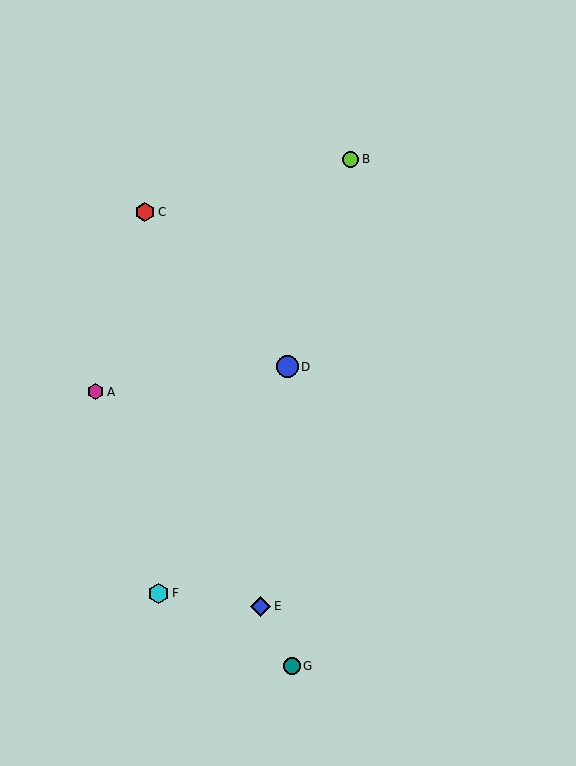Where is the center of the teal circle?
The center of the teal circle is at (292, 666).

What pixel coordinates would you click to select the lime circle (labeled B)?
Click at (350, 159) to select the lime circle B.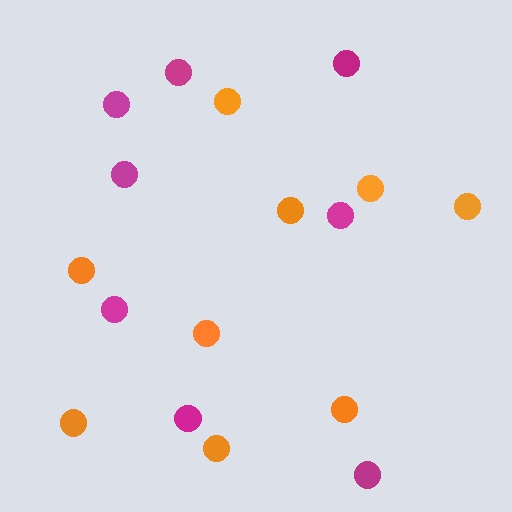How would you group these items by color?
There are 2 groups: one group of magenta circles (8) and one group of orange circles (9).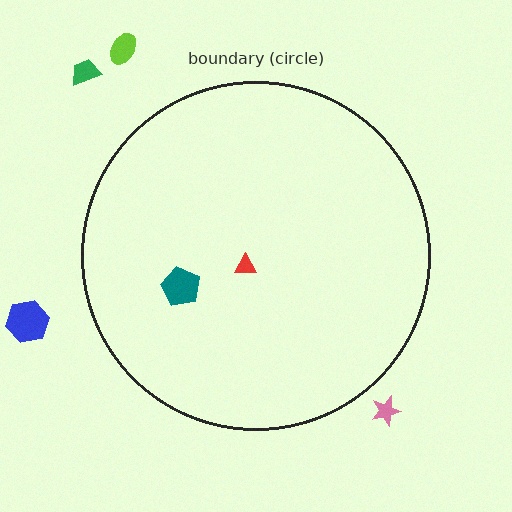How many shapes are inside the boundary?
2 inside, 4 outside.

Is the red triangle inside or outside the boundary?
Inside.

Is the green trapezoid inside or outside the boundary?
Outside.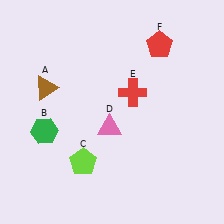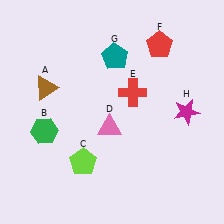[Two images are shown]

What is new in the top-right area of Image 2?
A magenta star (H) was added in the top-right area of Image 2.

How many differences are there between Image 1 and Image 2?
There are 2 differences between the two images.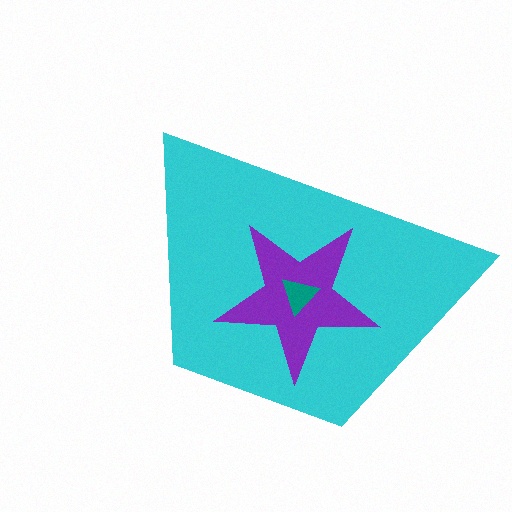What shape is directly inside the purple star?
The teal triangle.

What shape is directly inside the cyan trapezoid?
The purple star.